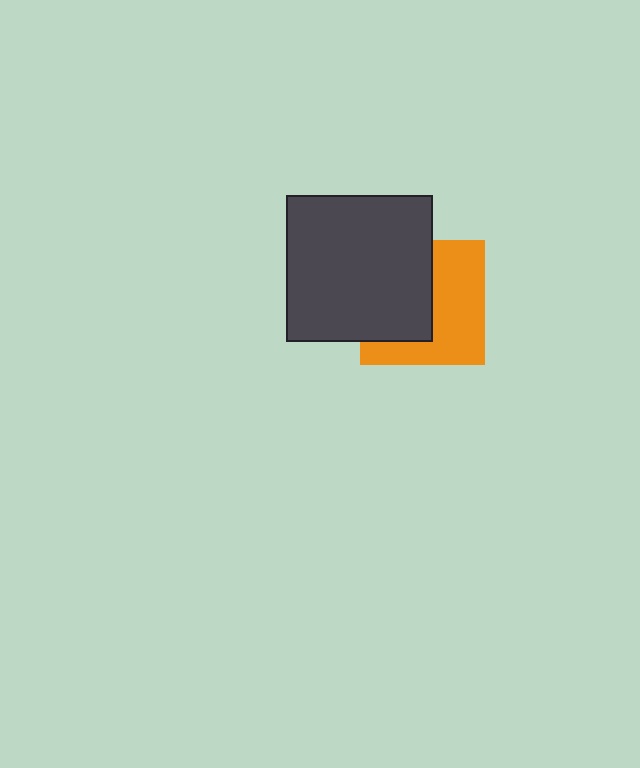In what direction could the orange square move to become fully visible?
The orange square could move right. That would shift it out from behind the dark gray square entirely.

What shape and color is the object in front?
The object in front is a dark gray square.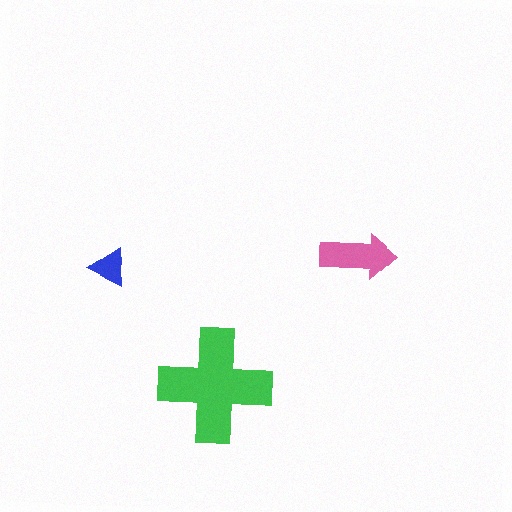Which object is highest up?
The pink arrow is topmost.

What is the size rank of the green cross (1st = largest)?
1st.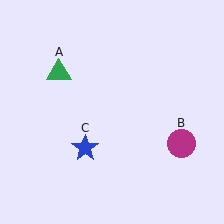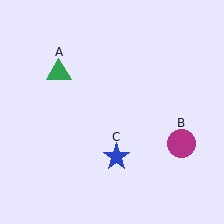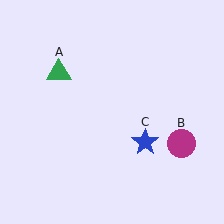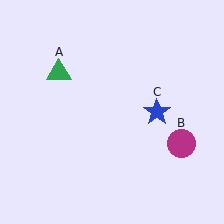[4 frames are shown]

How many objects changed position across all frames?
1 object changed position: blue star (object C).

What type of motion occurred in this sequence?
The blue star (object C) rotated counterclockwise around the center of the scene.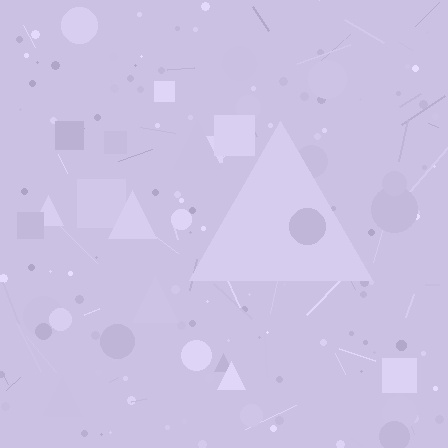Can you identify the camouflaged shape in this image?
The camouflaged shape is a triangle.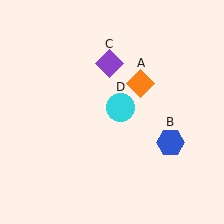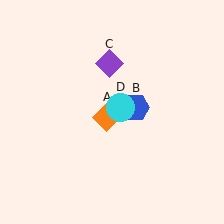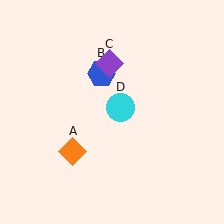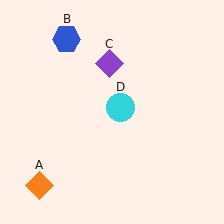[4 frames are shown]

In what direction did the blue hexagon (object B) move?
The blue hexagon (object B) moved up and to the left.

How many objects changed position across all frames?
2 objects changed position: orange diamond (object A), blue hexagon (object B).